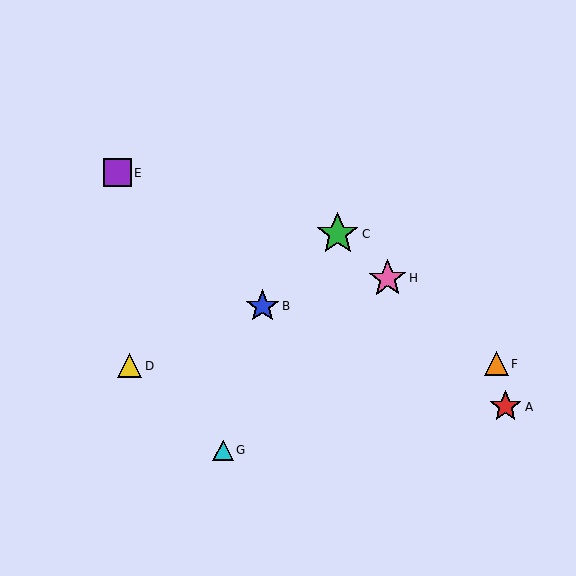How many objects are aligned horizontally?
2 objects (D, F) are aligned horizontally.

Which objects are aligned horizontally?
Objects D, F are aligned horizontally.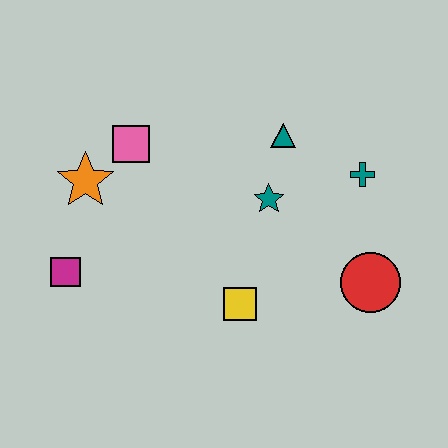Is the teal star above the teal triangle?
No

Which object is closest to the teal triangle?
The teal star is closest to the teal triangle.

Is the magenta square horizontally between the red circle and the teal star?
No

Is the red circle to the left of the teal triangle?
No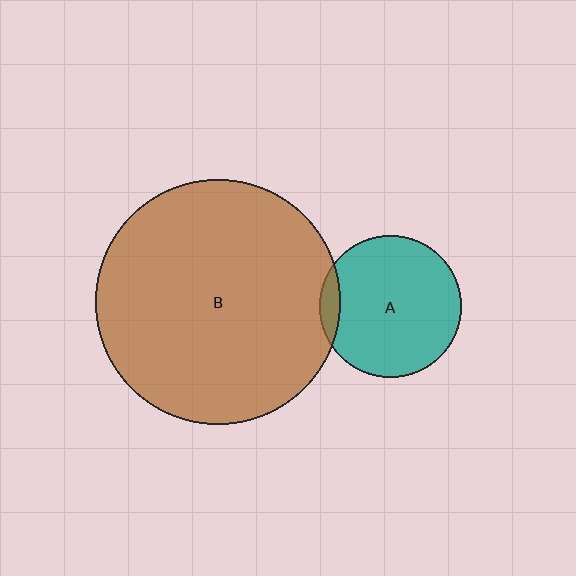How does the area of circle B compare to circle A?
Approximately 3.0 times.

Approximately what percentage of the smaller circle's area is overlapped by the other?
Approximately 10%.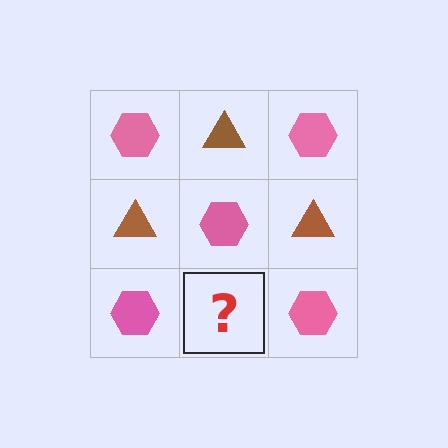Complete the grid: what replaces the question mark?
The question mark should be replaced with a brown triangle.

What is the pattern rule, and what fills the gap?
The rule is that it alternates pink hexagon and brown triangle in a checkerboard pattern. The gap should be filled with a brown triangle.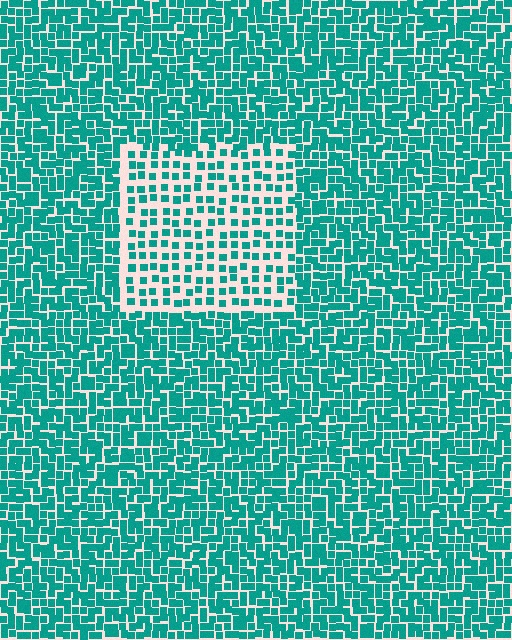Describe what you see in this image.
The image contains small teal elements arranged at two different densities. A rectangle-shaped region is visible where the elements are less densely packed than the surrounding area.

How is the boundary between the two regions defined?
The boundary is defined by a change in element density (approximately 2.0x ratio). All elements are the same color, size, and shape.